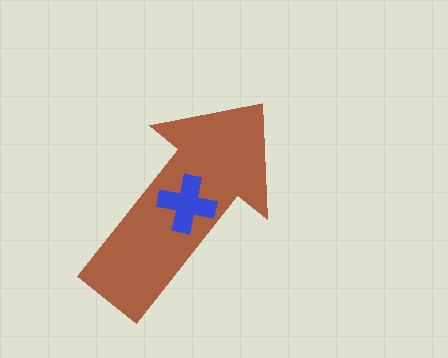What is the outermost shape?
The brown arrow.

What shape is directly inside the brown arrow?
The blue cross.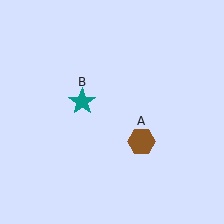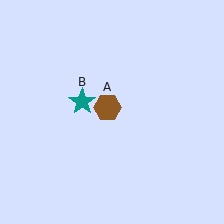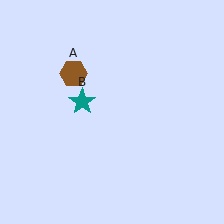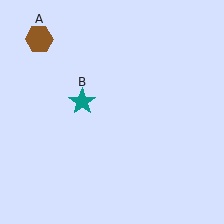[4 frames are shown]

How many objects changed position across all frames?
1 object changed position: brown hexagon (object A).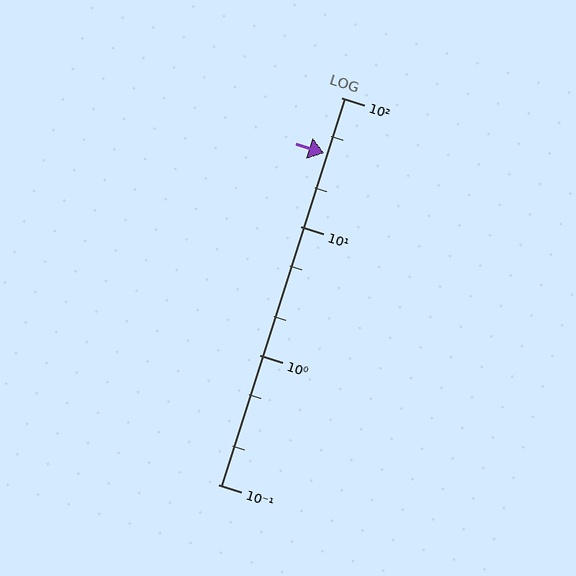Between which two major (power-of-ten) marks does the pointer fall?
The pointer is between 10 and 100.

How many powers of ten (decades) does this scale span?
The scale spans 3 decades, from 0.1 to 100.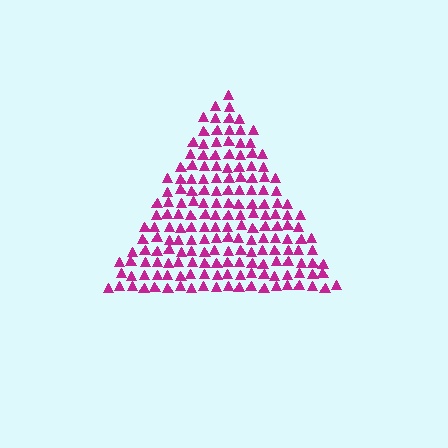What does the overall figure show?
The overall figure shows a triangle.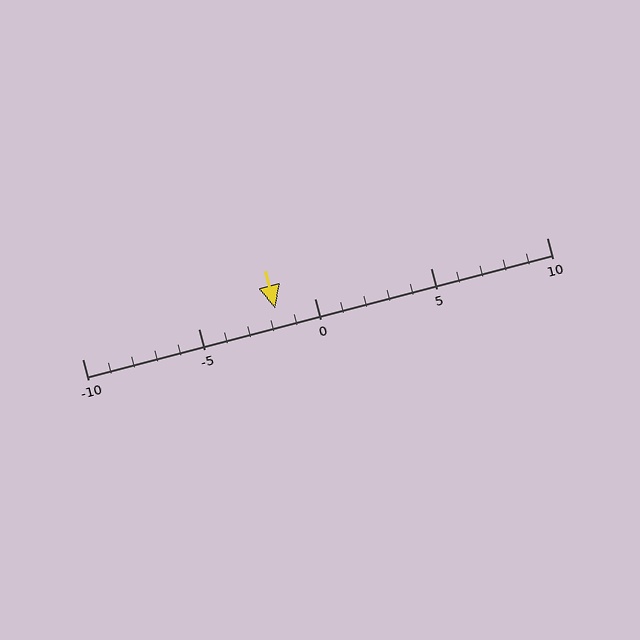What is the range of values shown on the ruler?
The ruler shows values from -10 to 10.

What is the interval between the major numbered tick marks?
The major tick marks are spaced 5 units apart.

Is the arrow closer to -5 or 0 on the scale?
The arrow is closer to 0.